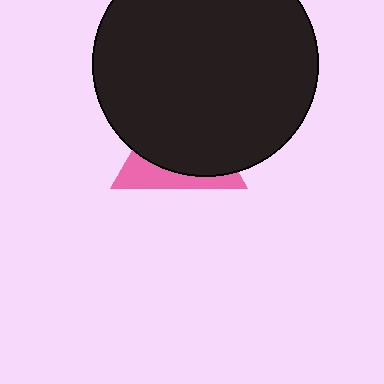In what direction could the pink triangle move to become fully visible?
The pink triangle could move down. That would shift it out from behind the black circle entirely.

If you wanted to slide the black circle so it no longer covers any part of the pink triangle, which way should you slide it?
Slide it up — that is the most direct way to separate the two shapes.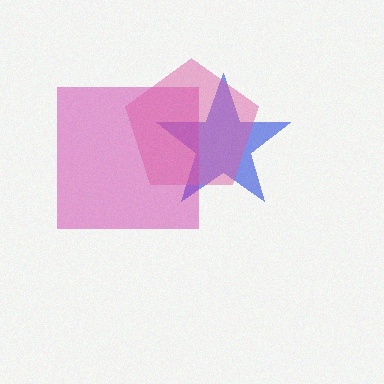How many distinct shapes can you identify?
There are 3 distinct shapes: a blue star, a magenta square, a pink pentagon.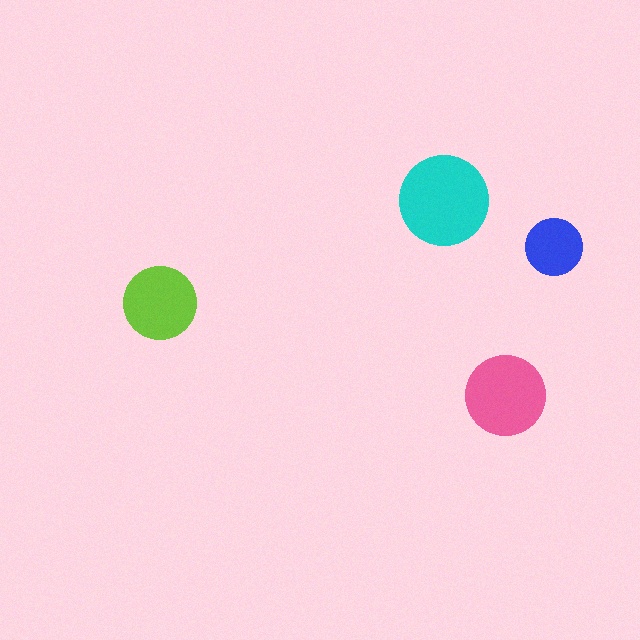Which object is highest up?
The cyan circle is topmost.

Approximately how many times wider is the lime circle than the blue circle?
About 1.5 times wider.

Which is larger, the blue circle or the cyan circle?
The cyan one.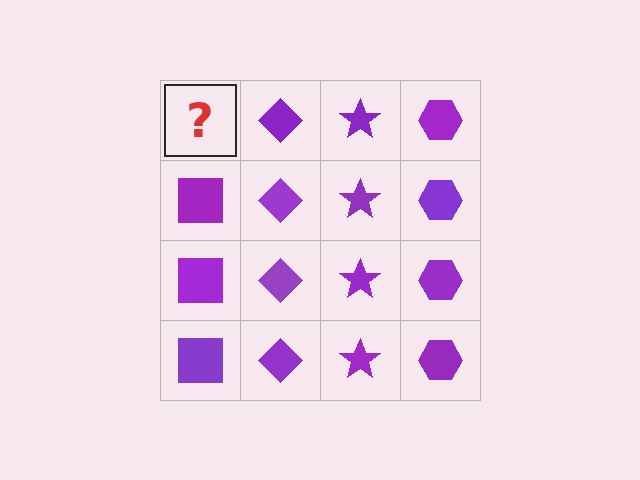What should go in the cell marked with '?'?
The missing cell should contain a purple square.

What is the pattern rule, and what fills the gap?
The rule is that each column has a consistent shape. The gap should be filled with a purple square.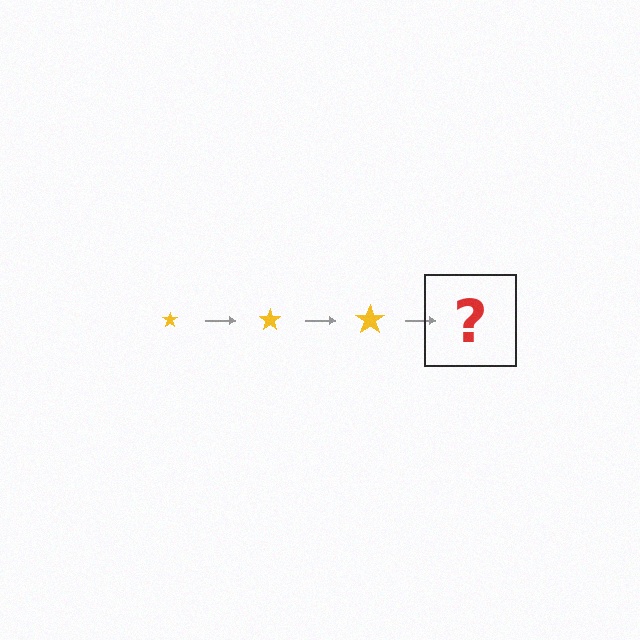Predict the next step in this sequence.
The next step is a yellow star, larger than the previous one.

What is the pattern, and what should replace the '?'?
The pattern is that the star gets progressively larger each step. The '?' should be a yellow star, larger than the previous one.